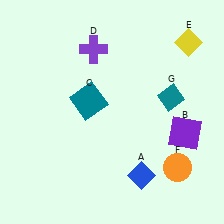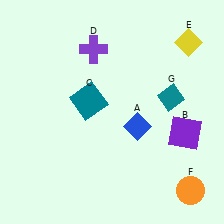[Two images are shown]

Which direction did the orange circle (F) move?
The orange circle (F) moved down.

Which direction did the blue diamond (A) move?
The blue diamond (A) moved up.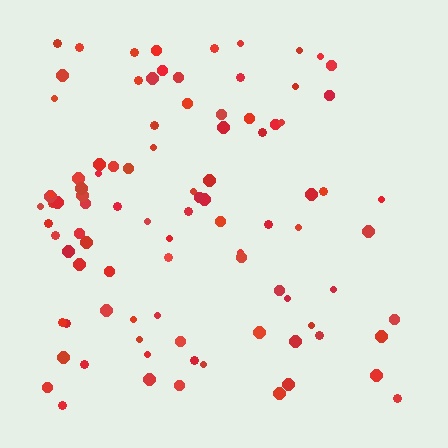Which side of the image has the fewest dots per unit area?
The right.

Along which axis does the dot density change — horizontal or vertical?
Horizontal.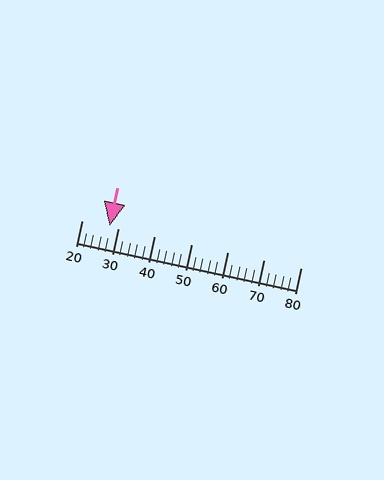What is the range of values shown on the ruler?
The ruler shows values from 20 to 80.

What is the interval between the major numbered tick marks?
The major tick marks are spaced 10 units apart.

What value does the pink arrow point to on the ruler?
The pink arrow points to approximately 28.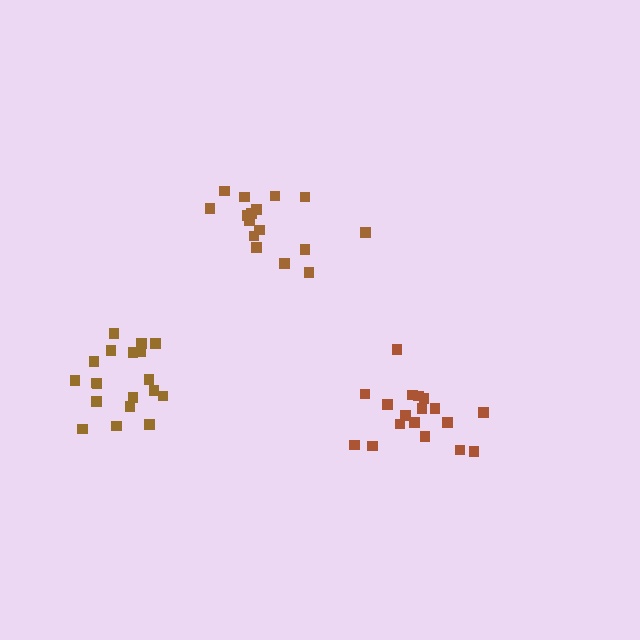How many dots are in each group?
Group 1: 19 dots, Group 2: 19 dots, Group 3: 16 dots (54 total).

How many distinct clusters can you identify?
There are 3 distinct clusters.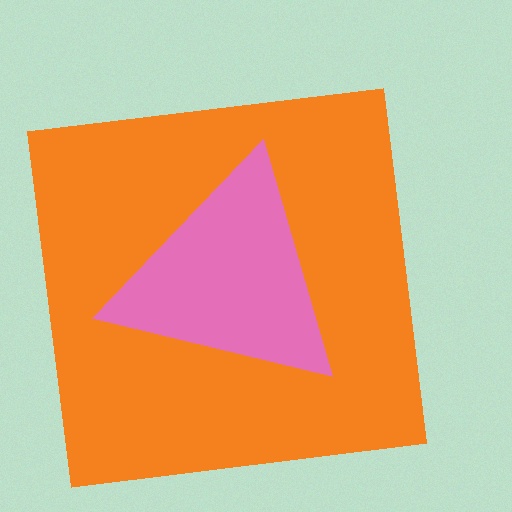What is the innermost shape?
The pink triangle.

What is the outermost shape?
The orange square.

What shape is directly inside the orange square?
The pink triangle.